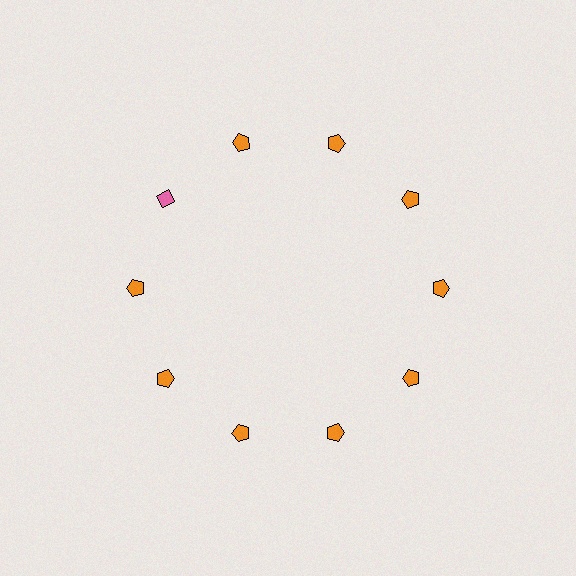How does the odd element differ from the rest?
It differs in both color (pink instead of orange) and shape (diamond instead of pentagon).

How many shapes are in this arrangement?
There are 10 shapes arranged in a ring pattern.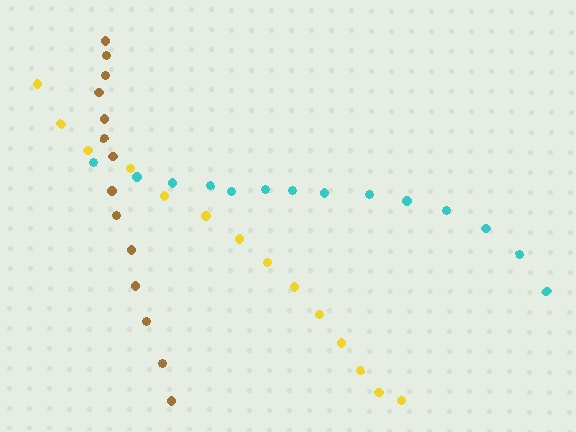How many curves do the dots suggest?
There are 3 distinct paths.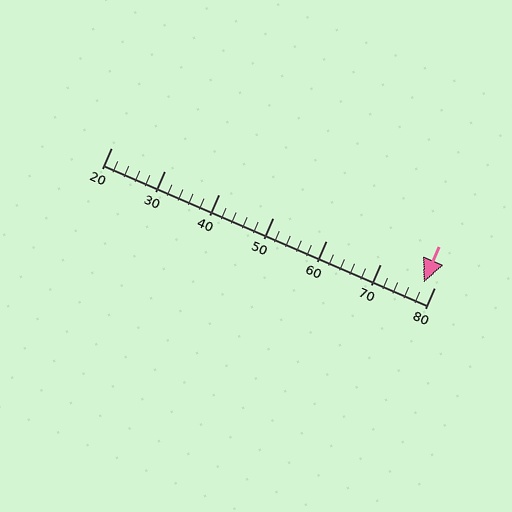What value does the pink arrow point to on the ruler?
The pink arrow points to approximately 78.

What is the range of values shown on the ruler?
The ruler shows values from 20 to 80.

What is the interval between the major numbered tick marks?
The major tick marks are spaced 10 units apart.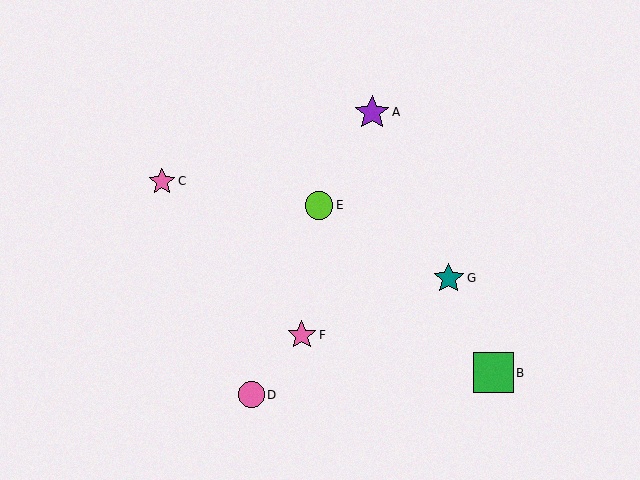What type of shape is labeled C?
Shape C is a pink star.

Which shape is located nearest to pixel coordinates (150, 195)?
The pink star (labeled C) at (162, 182) is nearest to that location.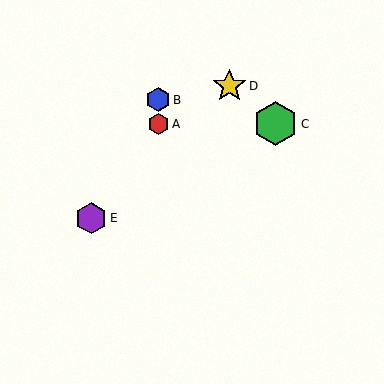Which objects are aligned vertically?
Objects A, B are aligned vertically.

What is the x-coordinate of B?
Object B is at x≈158.